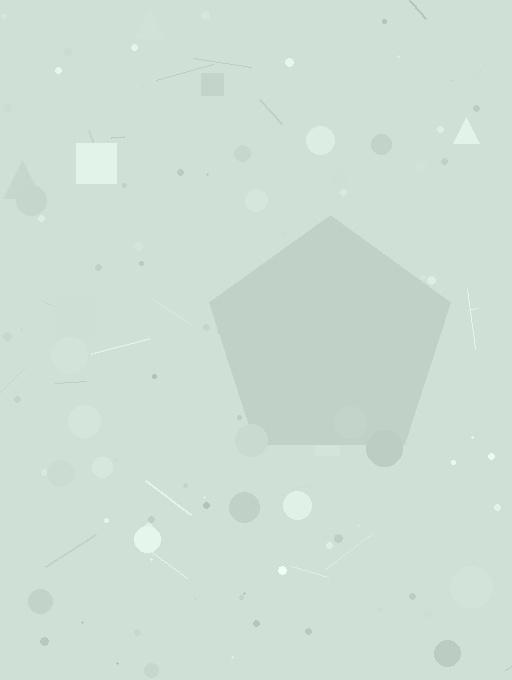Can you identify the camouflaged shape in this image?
The camouflaged shape is a pentagon.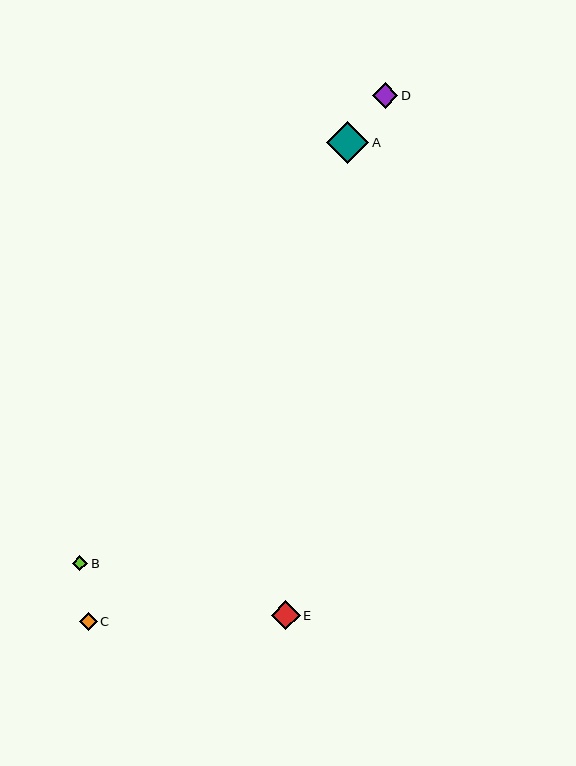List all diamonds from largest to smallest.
From largest to smallest: A, E, D, C, B.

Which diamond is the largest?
Diamond A is the largest with a size of approximately 43 pixels.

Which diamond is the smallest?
Diamond B is the smallest with a size of approximately 16 pixels.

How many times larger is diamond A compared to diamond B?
Diamond A is approximately 2.7 times the size of diamond B.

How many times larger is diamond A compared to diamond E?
Diamond A is approximately 1.5 times the size of diamond E.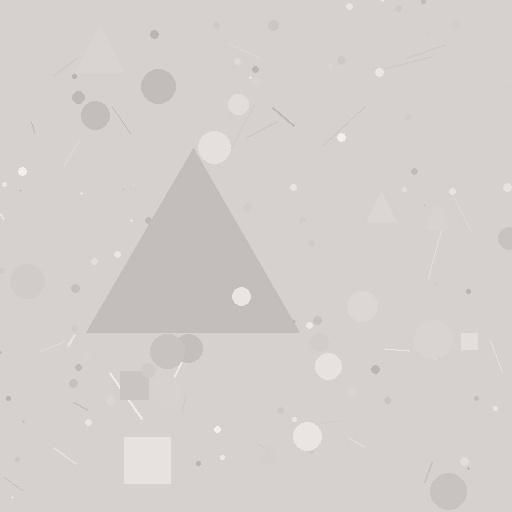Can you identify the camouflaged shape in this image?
The camouflaged shape is a triangle.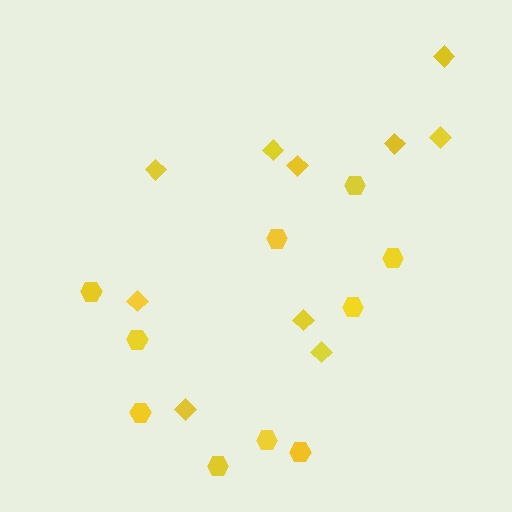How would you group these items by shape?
There are 2 groups: one group of hexagons (10) and one group of diamonds (10).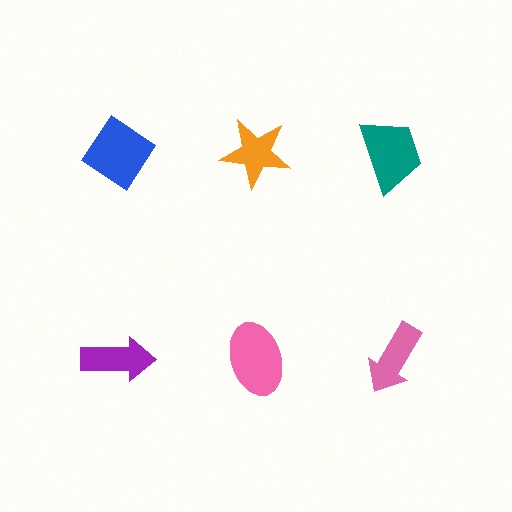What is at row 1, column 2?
An orange star.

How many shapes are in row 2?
3 shapes.